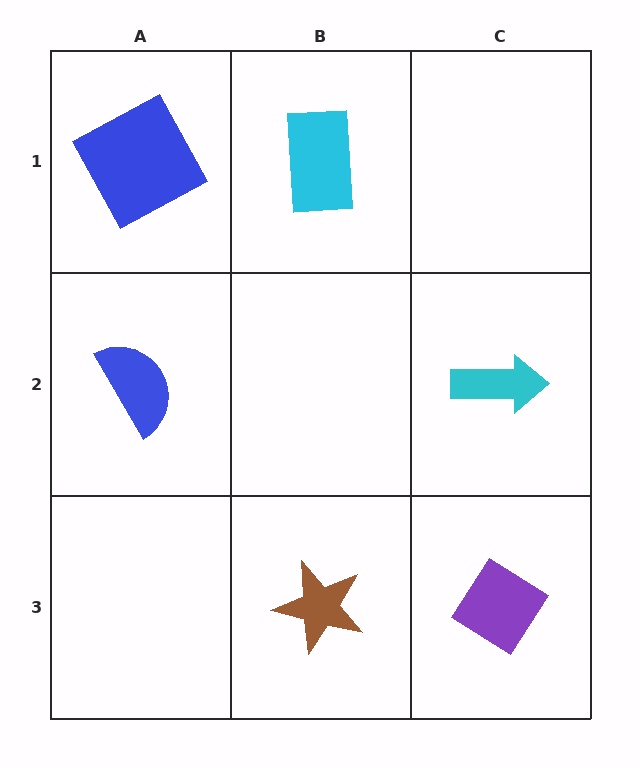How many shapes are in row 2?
2 shapes.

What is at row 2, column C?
A cyan arrow.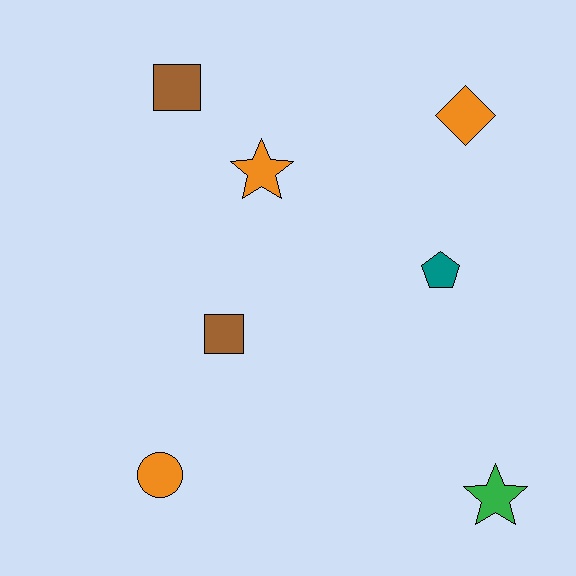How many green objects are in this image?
There is 1 green object.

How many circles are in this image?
There is 1 circle.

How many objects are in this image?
There are 7 objects.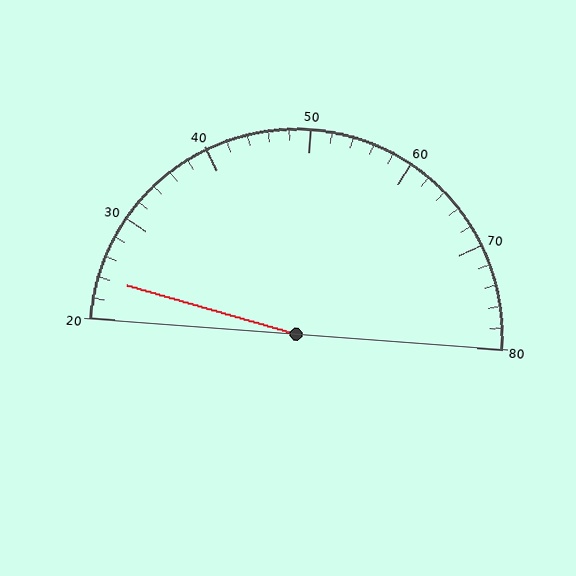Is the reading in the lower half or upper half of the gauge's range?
The reading is in the lower half of the range (20 to 80).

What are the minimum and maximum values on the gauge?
The gauge ranges from 20 to 80.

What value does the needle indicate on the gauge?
The needle indicates approximately 24.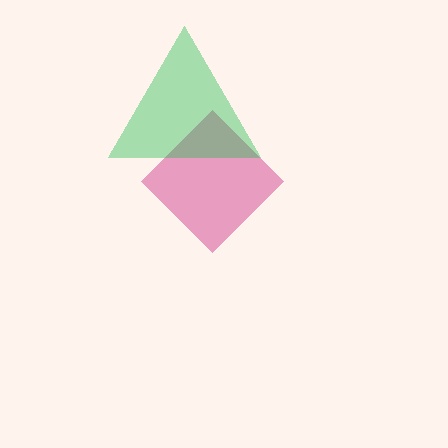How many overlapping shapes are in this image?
There are 2 overlapping shapes in the image.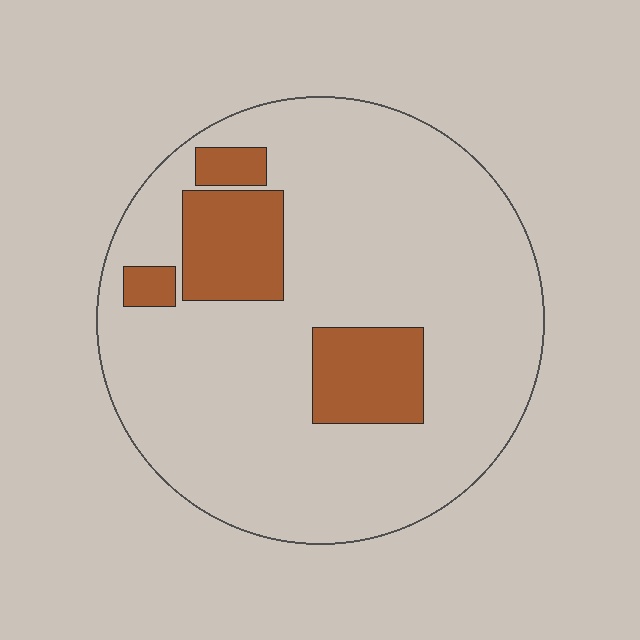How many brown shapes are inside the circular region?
4.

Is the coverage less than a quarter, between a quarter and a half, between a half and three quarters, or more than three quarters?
Less than a quarter.